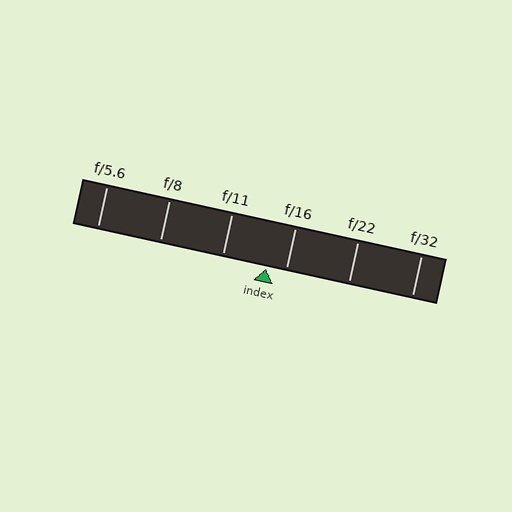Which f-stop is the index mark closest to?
The index mark is closest to f/16.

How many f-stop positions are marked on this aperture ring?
There are 6 f-stop positions marked.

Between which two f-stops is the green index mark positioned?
The index mark is between f/11 and f/16.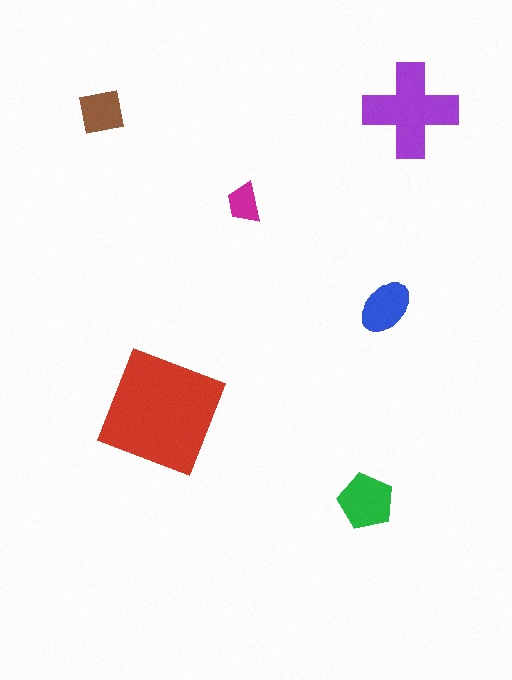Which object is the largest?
The red square.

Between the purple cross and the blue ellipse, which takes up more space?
The purple cross.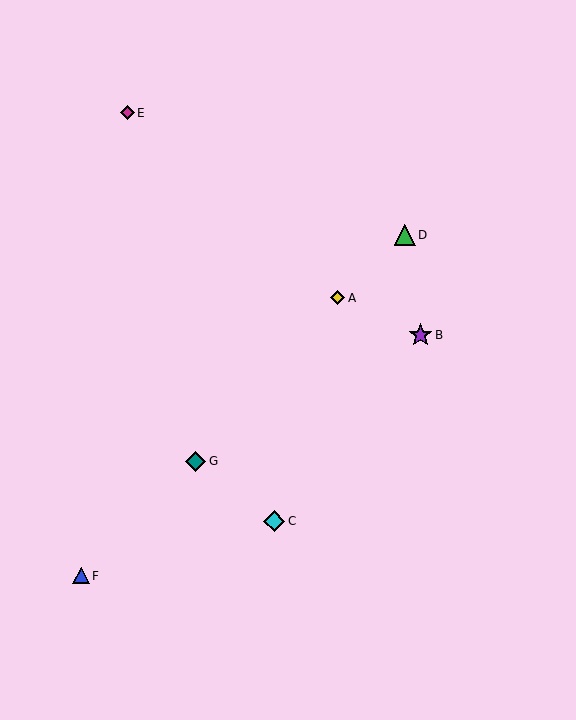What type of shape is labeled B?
Shape B is a purple star.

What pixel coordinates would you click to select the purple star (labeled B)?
Click at (421, 335) to select the purple star B.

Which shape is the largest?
The purple star (labeled B) is the largest.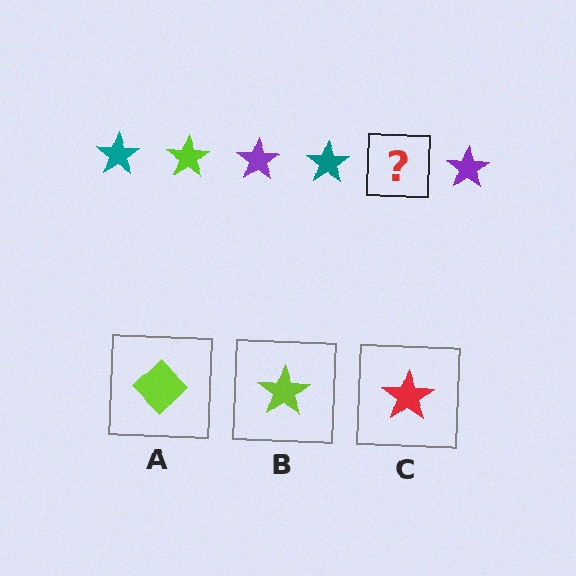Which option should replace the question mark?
Option B.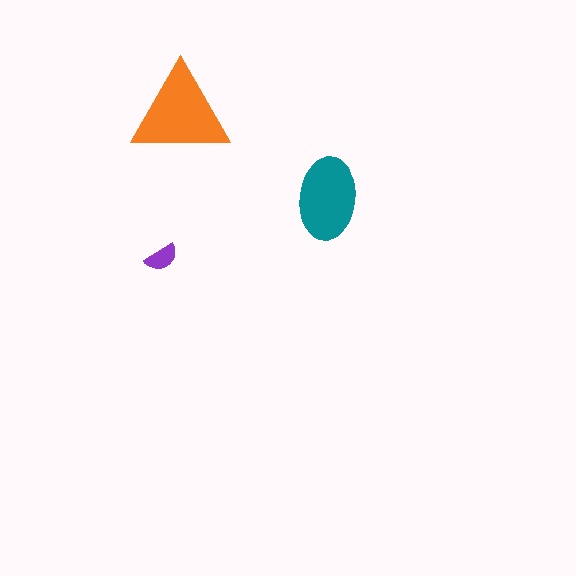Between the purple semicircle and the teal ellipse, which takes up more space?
The teal ellipse.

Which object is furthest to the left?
The purple semicircle is leftmost.